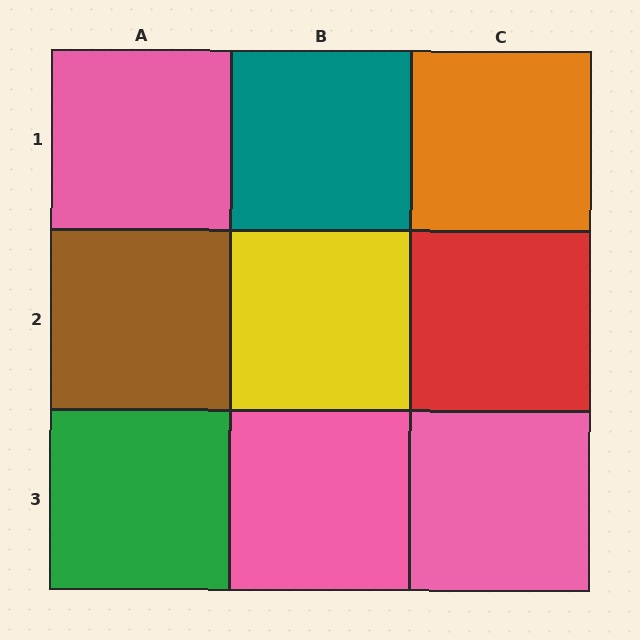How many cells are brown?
1 cell is brown.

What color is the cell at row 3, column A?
Green.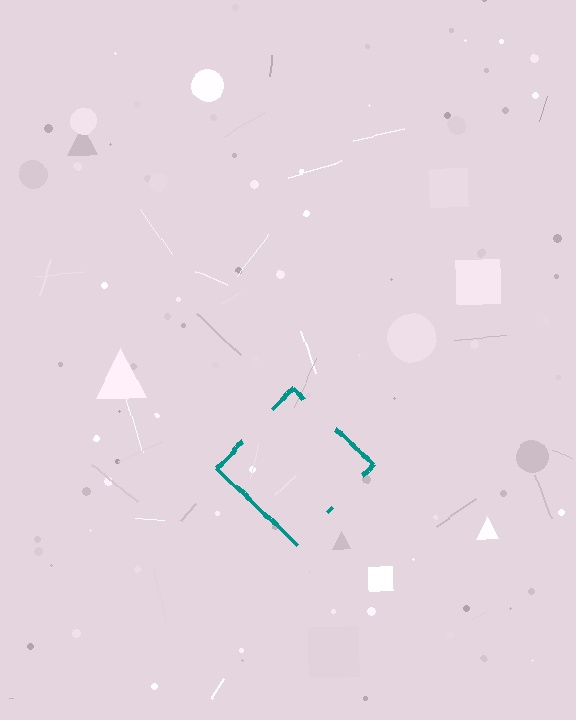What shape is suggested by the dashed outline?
The dashed outline suggests a diamond.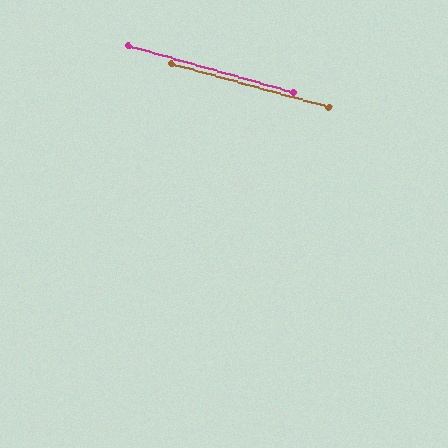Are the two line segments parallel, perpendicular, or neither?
Parallel — their directions differ by only 0.1°.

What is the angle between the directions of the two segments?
Approximately 0 degrees.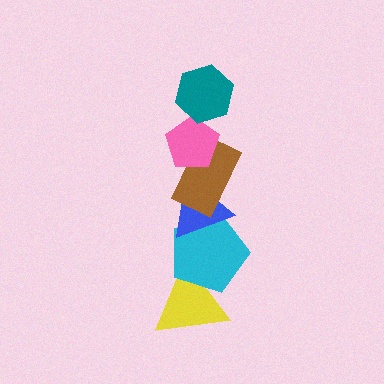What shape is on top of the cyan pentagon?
The blue triangle is on top of the cyan pentagon.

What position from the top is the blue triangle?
The blue triangle is 4th from the top.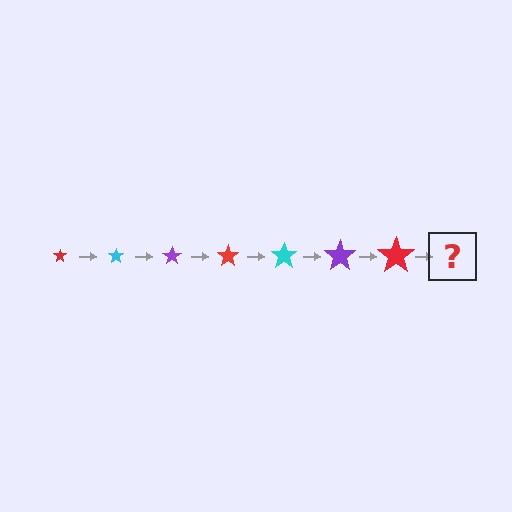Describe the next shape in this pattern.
It should be a cyan star, larger than the previous one.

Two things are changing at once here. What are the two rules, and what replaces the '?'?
The two rules are that the star grows larger each step and the color cycles through red, cyan, and purple. The '?' should be a cyan star, larger than the previous one.